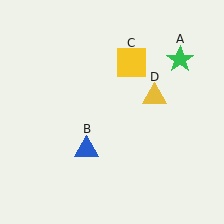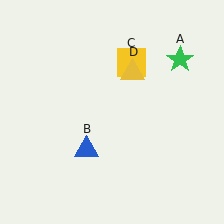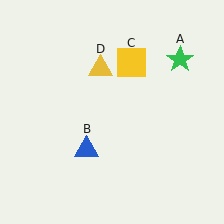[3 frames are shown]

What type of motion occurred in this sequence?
The yellow triangle (object D) rotated counterclockwise around the center of the scene.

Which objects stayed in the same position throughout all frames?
Green star (object A) and blue triangle (object B) and yellow square (object C) remained stationary.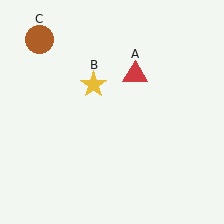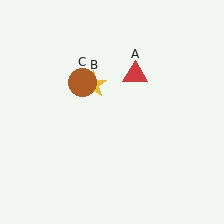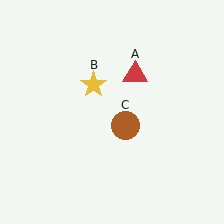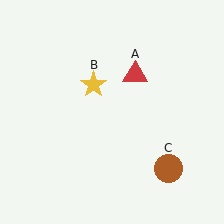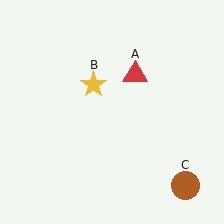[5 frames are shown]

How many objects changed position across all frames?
1 object changed position: brown circle (object C).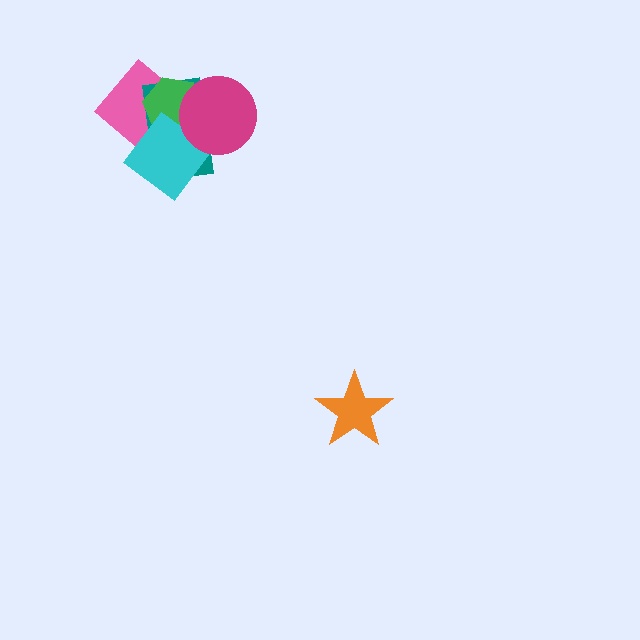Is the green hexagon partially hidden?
Yes, it is partially covered by another shape.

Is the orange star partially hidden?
No, no other shape covers it.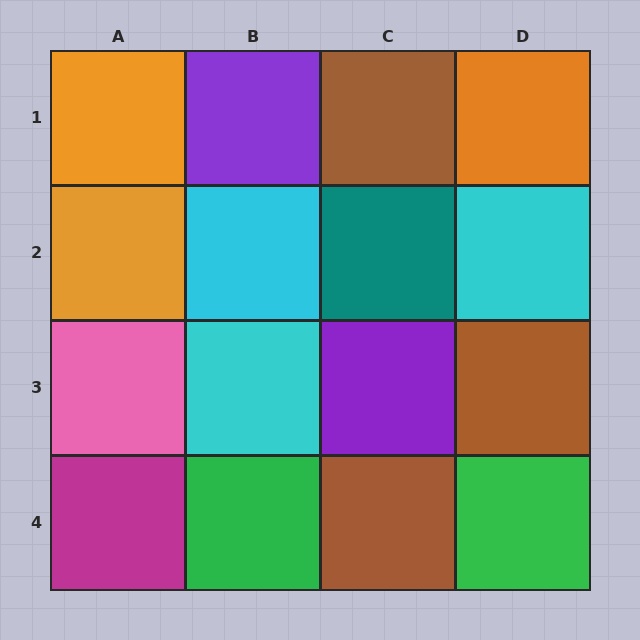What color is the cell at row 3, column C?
Purple.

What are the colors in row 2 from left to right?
Orange, cyan, teal, cyan.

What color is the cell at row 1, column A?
Orange.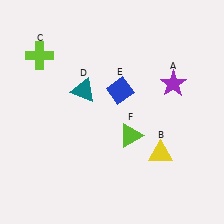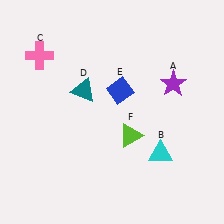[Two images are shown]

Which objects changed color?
B changed from yellow to cyan. C changed from lime to pink.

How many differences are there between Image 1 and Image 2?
There are 2 differences between the two images.